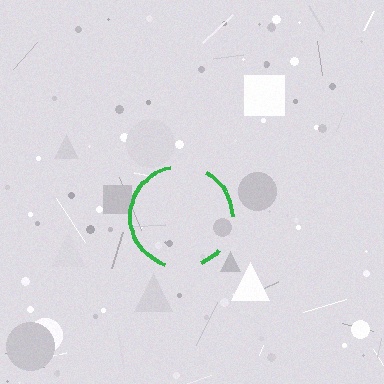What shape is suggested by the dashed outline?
The dashed outline suggests a circle.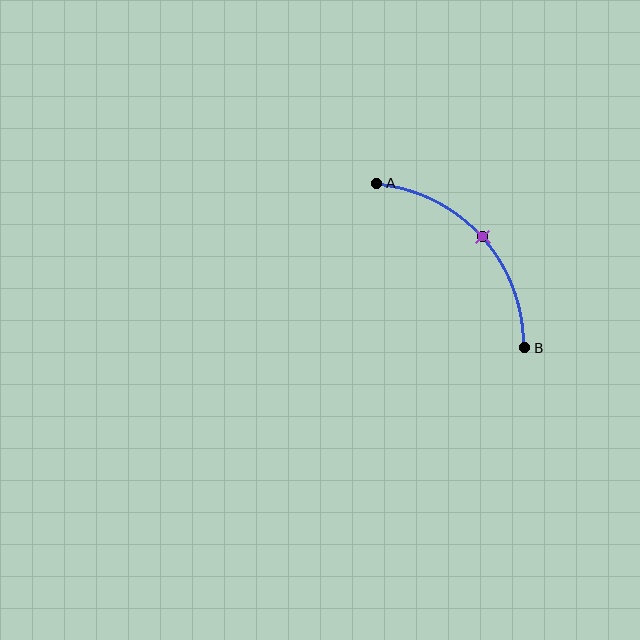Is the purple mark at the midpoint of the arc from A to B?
Yes. The purple mark lies on the arc at equal arc-length from both A and B — it is the arc midpoint.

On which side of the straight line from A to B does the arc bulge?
The arc bulges above and to the right of the straight line connecting A and B.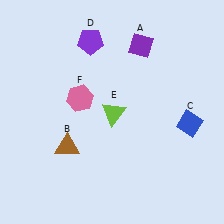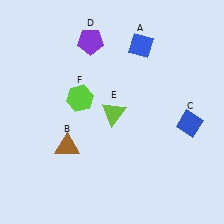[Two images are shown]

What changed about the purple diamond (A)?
In Image 1, A is purple. In Image 2, it changed to blue.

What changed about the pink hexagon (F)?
In Image 1, F is pink. In Image 2, it changed to lime.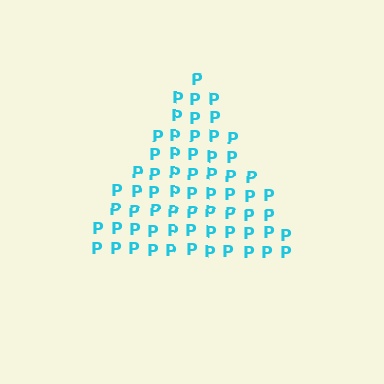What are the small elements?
The small elements are letter P's.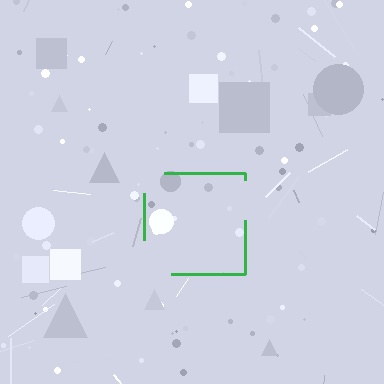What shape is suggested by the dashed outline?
The dashed outline suggests a square.